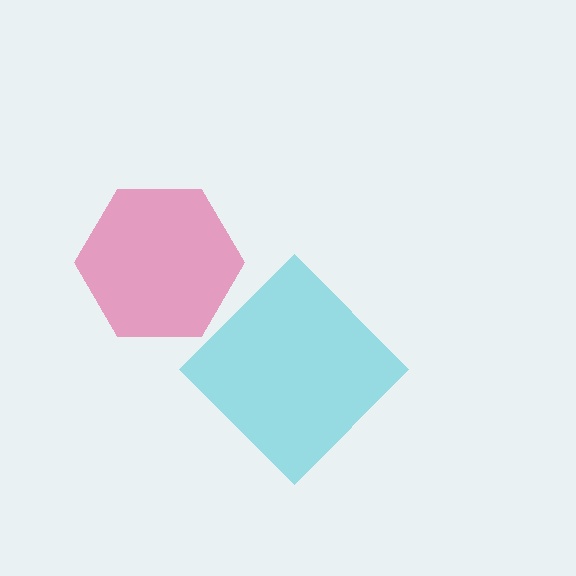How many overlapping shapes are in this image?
There are 2 overlapping shapes in the image.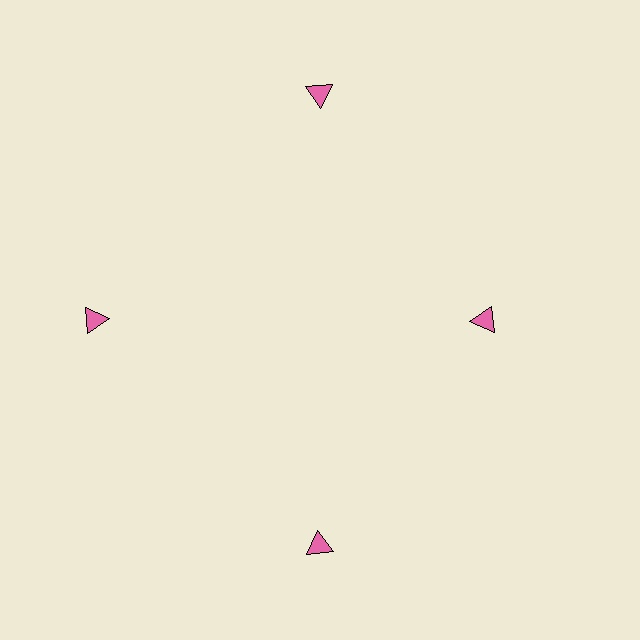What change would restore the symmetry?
The symmetry would be restored by moving it outward, back onto the ring so that all 4 triangles sit at equal angles and equal distance from the center.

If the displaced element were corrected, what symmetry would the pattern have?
It would have 4-fold rotational symmetry — the pattern would map onto itself every 90 degrees.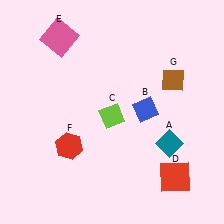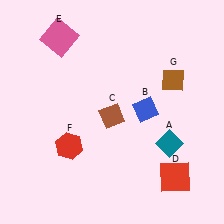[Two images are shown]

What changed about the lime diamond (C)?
In Image 1, C is lime. In Image 2, it changed to brown.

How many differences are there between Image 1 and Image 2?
There is 1 difference between the two images.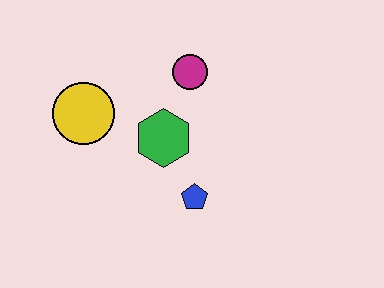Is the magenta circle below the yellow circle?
No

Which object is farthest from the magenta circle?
The blue pentagon is farthest from the magenta circle.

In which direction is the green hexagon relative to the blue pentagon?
The green hexagon is above the blue pentagon.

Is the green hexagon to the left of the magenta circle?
Yes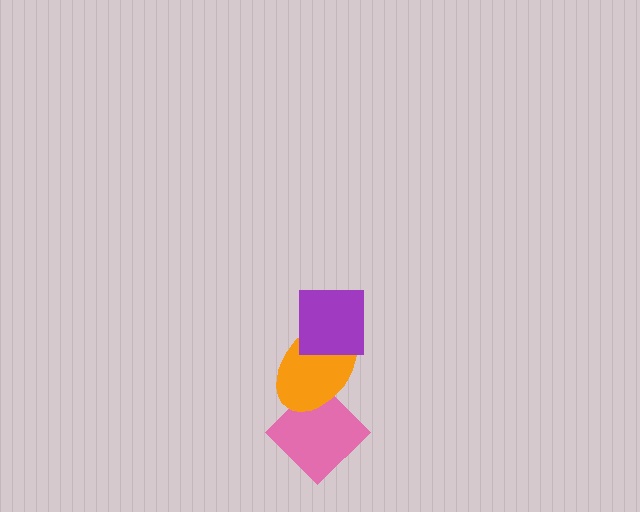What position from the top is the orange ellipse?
The orange ellipse is 2nd from the top.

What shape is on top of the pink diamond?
The orange ellipse is on top of the pink diamond.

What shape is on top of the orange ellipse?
The purple square is on top of the orange ellipse.